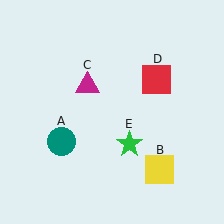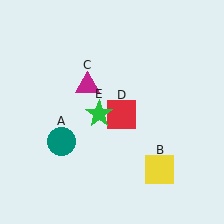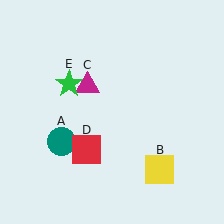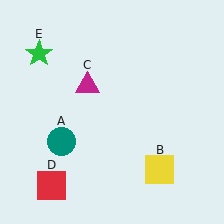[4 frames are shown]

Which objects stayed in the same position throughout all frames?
Teal circle (object A) and yellow square (object B) and magenta triangle (object C) remained stationary.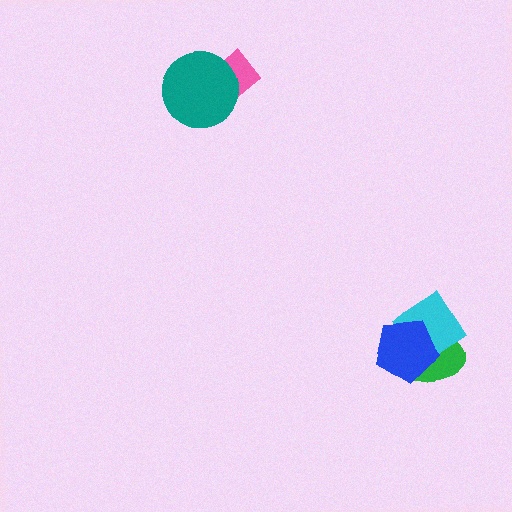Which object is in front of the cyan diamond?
The blue pentagon is in front of the cyan diamond.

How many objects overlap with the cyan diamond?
2 objects overlap with the cyan diamond.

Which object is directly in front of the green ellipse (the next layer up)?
The cyan diamond is directly in front of the green ellipse.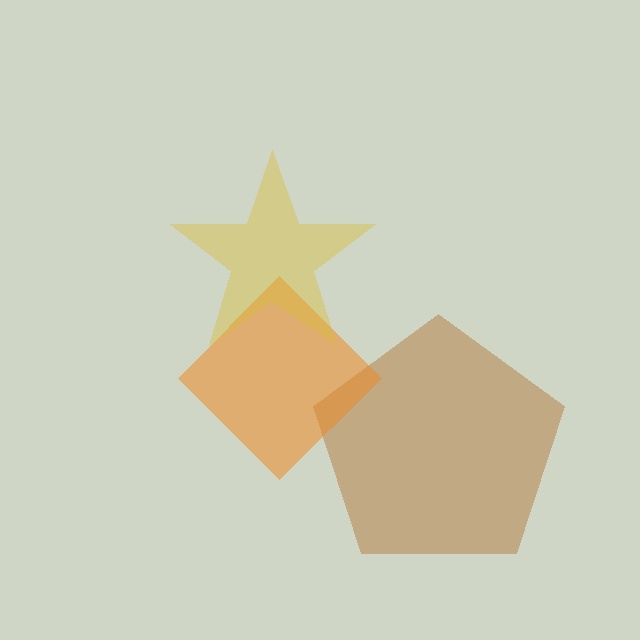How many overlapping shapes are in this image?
There are 3 overlapping shapes in the image.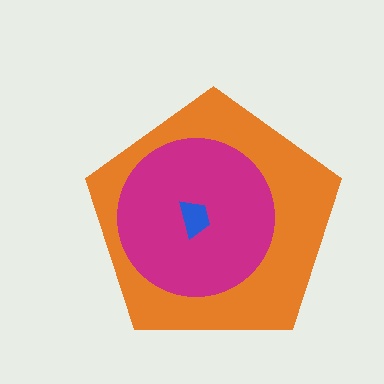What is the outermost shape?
The orange pentagon.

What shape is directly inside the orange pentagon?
The magenta circle.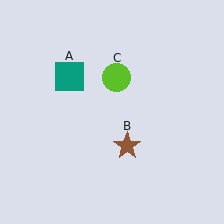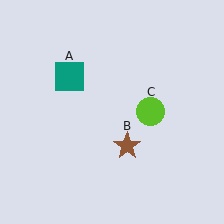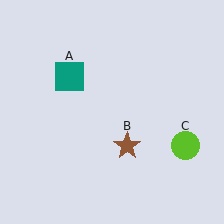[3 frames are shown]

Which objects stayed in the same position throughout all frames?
Teal square (object A) and brown star (object B) remained stationary.